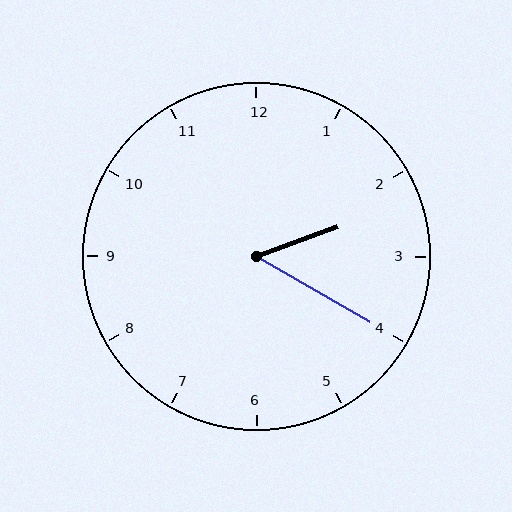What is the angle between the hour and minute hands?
Approximately 50 degrees.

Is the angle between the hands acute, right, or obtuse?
It is acute.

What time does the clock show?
2:20.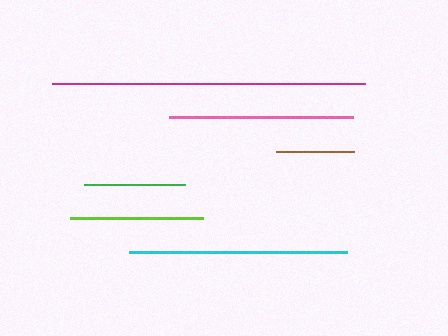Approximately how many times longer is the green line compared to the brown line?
The green line is approximately 1.3 times the length of the brown line.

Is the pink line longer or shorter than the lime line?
The pink line is longer than the lime line.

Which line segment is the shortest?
The brown line is the shortest at approximately 79 pixels.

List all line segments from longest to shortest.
From longest to shortest: magenta, cyan, pink, lime, green, brown.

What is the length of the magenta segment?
The magenta segment is approximately 314 pixels long.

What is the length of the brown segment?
The brown segment is approximately 79 pixels long.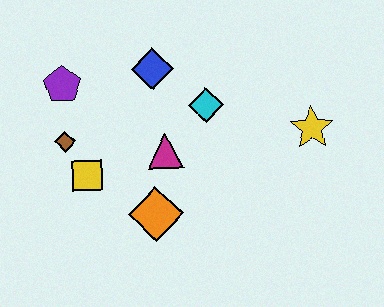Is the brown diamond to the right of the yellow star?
No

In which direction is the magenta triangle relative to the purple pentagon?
The magenta triangle is to the right of the purple pentagon.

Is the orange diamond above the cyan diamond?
No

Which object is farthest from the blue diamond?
The yellow star is farthest from the blue diamond.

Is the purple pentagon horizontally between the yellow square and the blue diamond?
No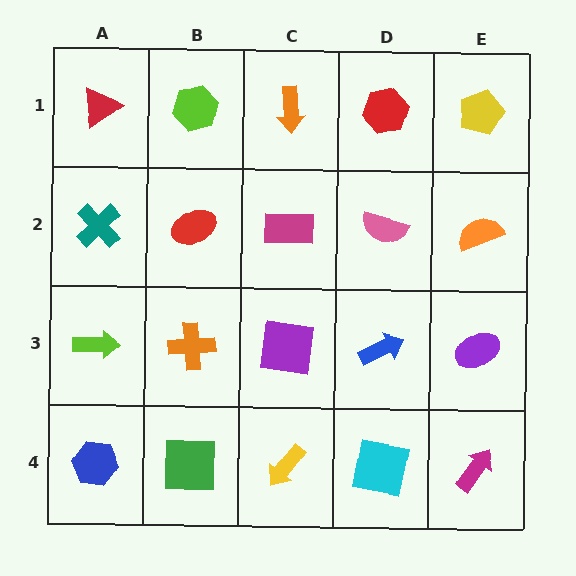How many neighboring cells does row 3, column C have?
4.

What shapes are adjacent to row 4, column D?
A blue arrow (row 3, column D), a yellow arrow (row 4, column C), a magenta arrow (row 4, column E).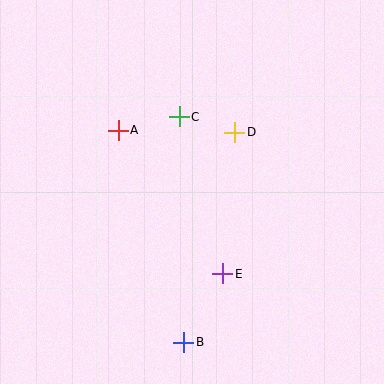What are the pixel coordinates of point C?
Point C is at (179, 117).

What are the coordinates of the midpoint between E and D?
The midpoint between E and D is at (229, 203).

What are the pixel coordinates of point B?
Point B is at (184, 342).